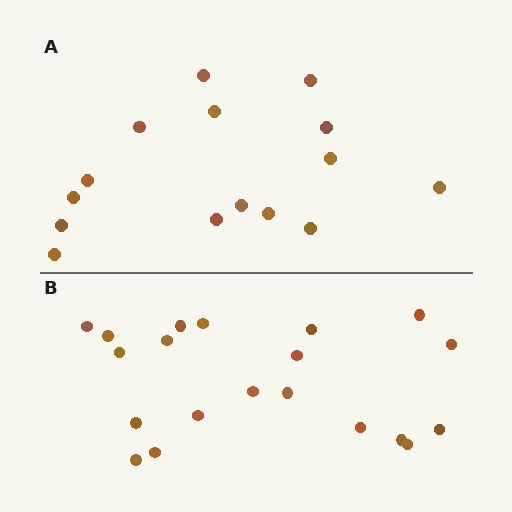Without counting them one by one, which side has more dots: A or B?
Region B (the bottom region) has more dots.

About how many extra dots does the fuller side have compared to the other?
Region B has about 5 more dots than region A.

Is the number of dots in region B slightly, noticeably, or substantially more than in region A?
Region B has noticeably more, but not dramatically so. The ratio is roughly 1.3 to 1.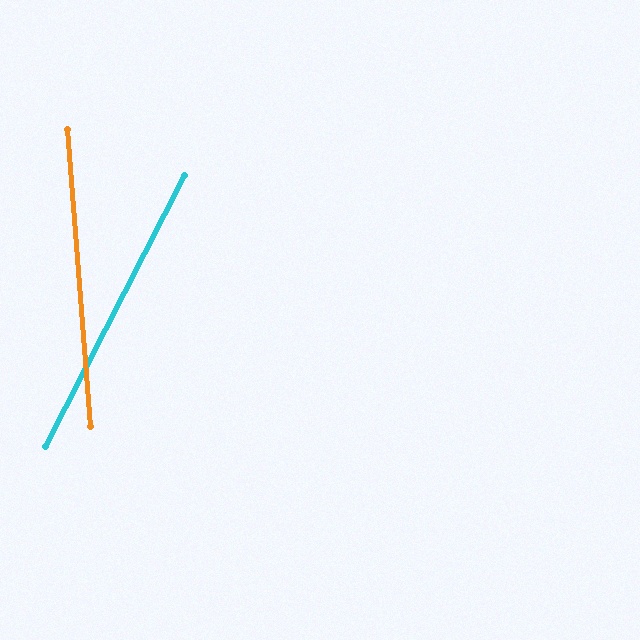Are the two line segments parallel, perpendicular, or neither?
Neither parallel nor perpendicular — they differ by about 32°.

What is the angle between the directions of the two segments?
Approximately 32 degrees.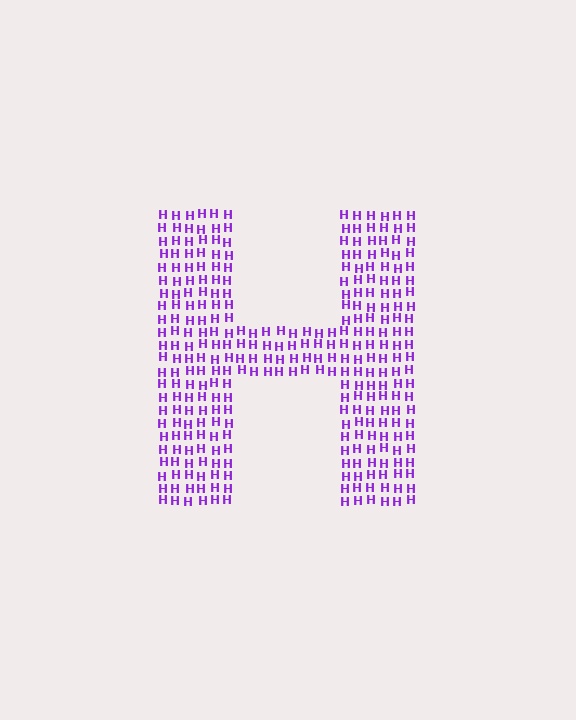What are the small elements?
The small elements are letter H's.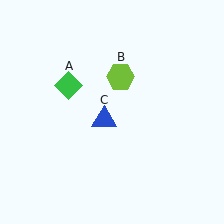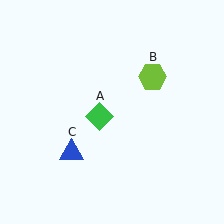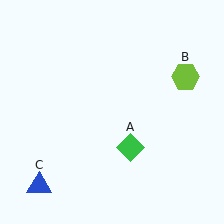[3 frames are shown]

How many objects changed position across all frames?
3 objects changed position: green diamond (object A), lime hexagon (object B), blue triangle (object C).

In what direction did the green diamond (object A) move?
The green diamond (object A) moved down and to the right.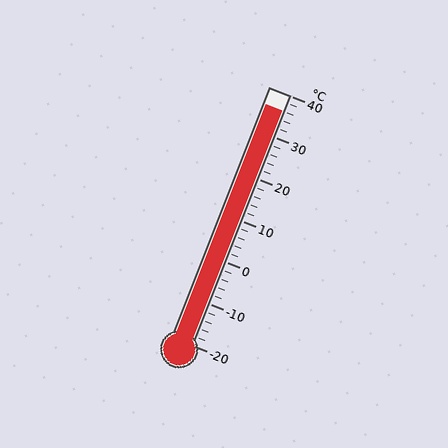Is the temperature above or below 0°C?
The temperature is above 0°C.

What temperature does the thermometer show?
The thermometer shows approximately 36°C.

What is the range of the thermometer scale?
The thermometer scale ranges from -20°C to 40°C.